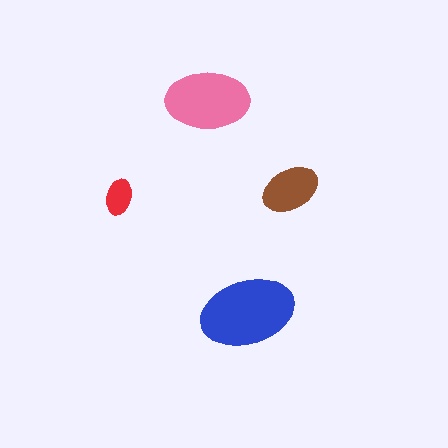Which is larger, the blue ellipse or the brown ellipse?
The blue one.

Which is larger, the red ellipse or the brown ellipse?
The brown one.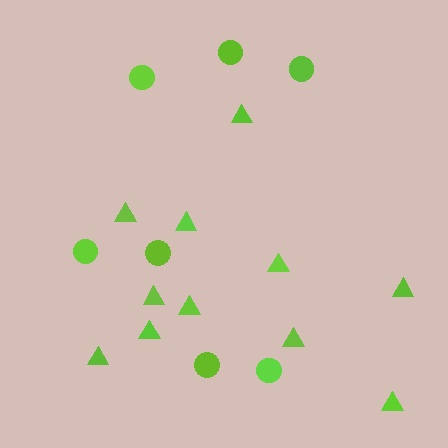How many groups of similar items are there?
There are 2 groups: one group of triangles (11) and one group of circles (7).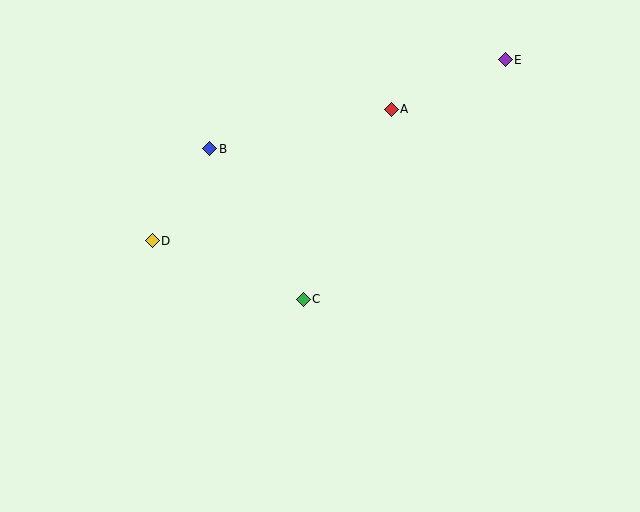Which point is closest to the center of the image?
Point C at (303, 299) is closest to the center.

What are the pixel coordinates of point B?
Point B is at (210, 149).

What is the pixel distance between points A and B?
The distance between A and B is 186 pixels.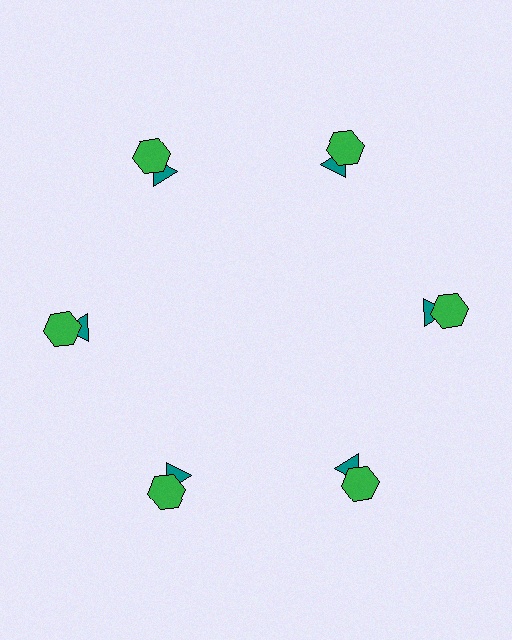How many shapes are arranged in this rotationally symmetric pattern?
There are 12 shapes, arranged in 6 groups of 2.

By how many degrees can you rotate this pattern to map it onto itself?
The pattern maps onto itself every 60 degrees of rotation.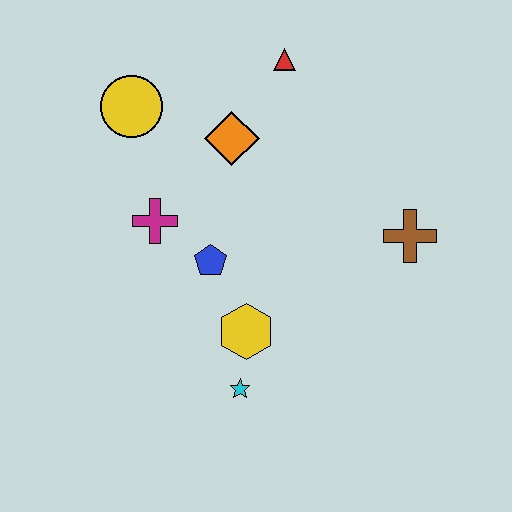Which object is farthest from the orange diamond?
The cyan star is farthest from the orange diamond.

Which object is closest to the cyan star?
The yellow hexagon is closest to the cyan star.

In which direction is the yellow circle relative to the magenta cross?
The yellow circle is above the magenta cross.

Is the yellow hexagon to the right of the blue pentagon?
Yes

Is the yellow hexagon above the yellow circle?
No